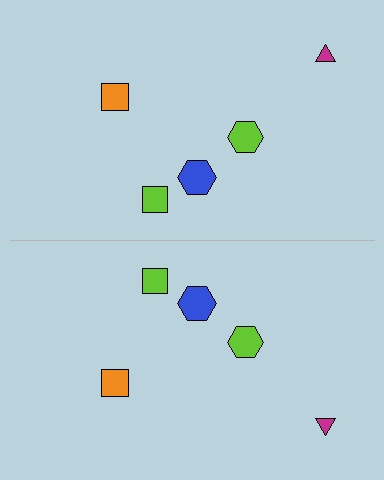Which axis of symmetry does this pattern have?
The pattern has a horizontal axis of symmetry running through the center of the image.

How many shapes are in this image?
There are 10 shapes in this image.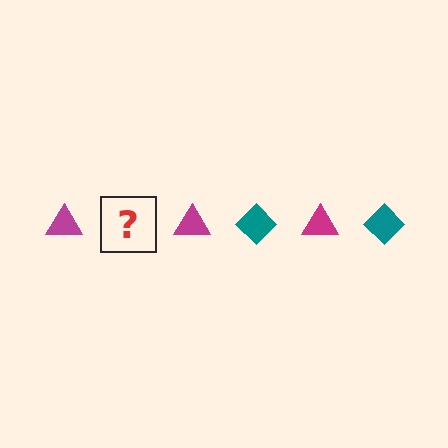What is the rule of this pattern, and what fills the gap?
The rule is that the pattern alternates between magenta triangle and teal diamond. The gap should be filled with a teal diamond.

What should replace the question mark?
The question mark should be replaced with a teal diamond.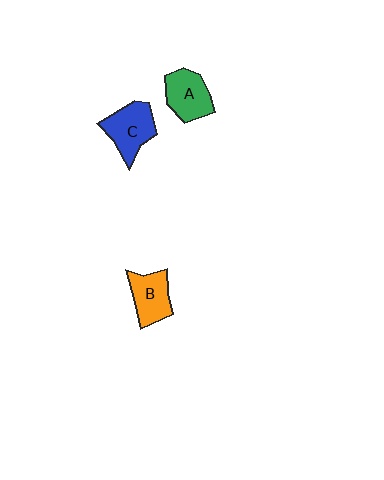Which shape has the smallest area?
Shape B (orange).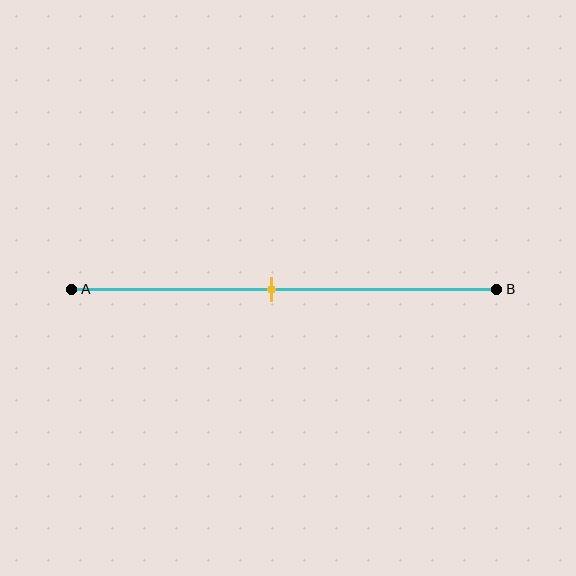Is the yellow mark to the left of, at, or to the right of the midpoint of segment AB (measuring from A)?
The yellow mark is approximately at the midpoint of segment AB.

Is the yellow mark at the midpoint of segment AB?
Yes, the mark is approximately at the midpoint.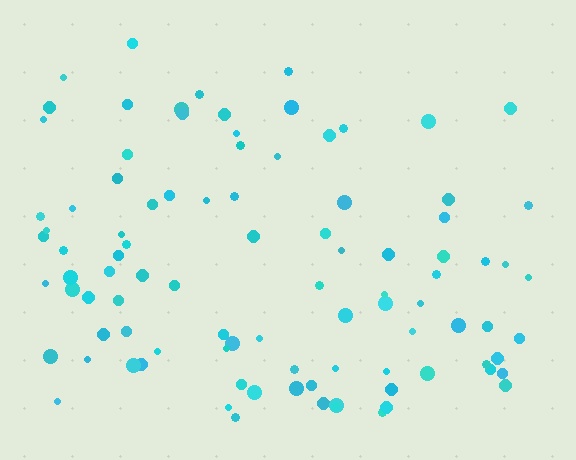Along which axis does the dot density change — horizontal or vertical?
Vertical.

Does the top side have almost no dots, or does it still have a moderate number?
Still a moderate number, just noticeably fewer than the bottom.